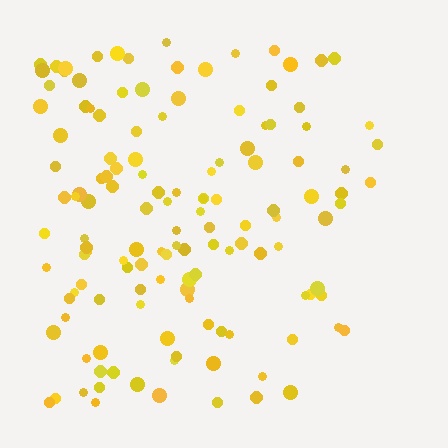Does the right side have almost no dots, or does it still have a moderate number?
Still a moderate number, just noticeably fewer than the left.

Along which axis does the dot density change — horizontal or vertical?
Horizontal.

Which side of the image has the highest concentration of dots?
The left.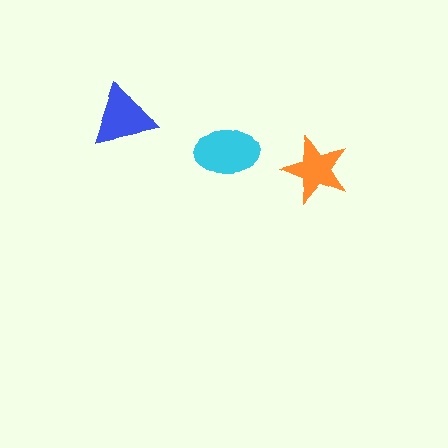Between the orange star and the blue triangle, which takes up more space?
The blue triangle.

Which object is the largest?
The cyan ellipse.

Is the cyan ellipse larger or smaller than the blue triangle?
Larger.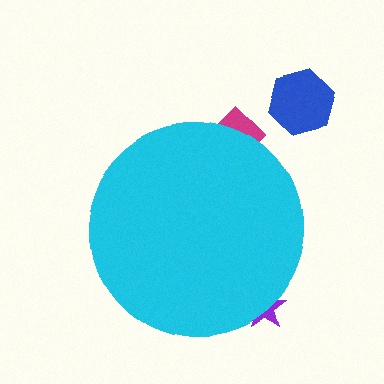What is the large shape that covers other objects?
A cyan circle.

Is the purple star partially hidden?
Yes, the purple star is partially hidden behind the cyan circle.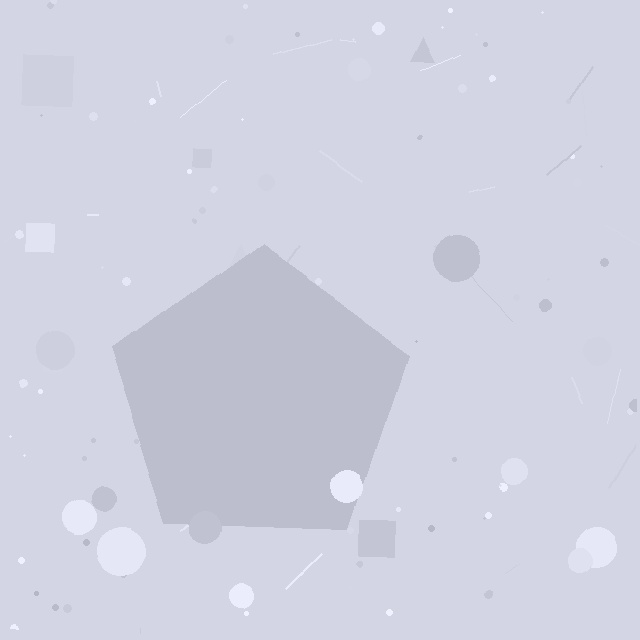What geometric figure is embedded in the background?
A pentagon is embedded in the background.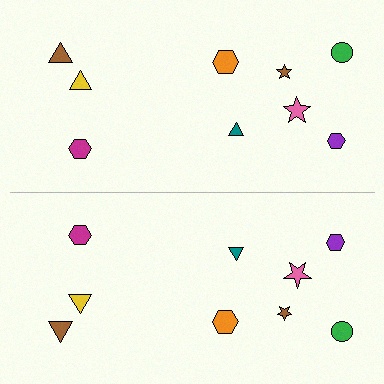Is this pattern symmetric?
Yes, this pattern has bilateral (reflection) symmetry.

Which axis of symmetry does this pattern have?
The pattern has a horizontal axis of symmetry running through the center of the image.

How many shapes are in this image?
There are 18 shapes in this image.